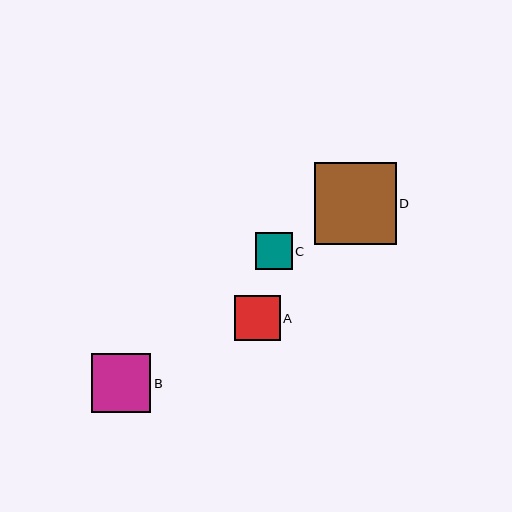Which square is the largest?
Square D is the largest with a size of approximately 81 pixels.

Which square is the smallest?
Square C is the smallest with a size of approximately 37 pixels.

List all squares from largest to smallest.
From largest to smallest: D, B, A, C.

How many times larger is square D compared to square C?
Square D is approximately 2.2 times the size of square C.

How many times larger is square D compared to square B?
Square D is approximately 1.4 times the size of square B.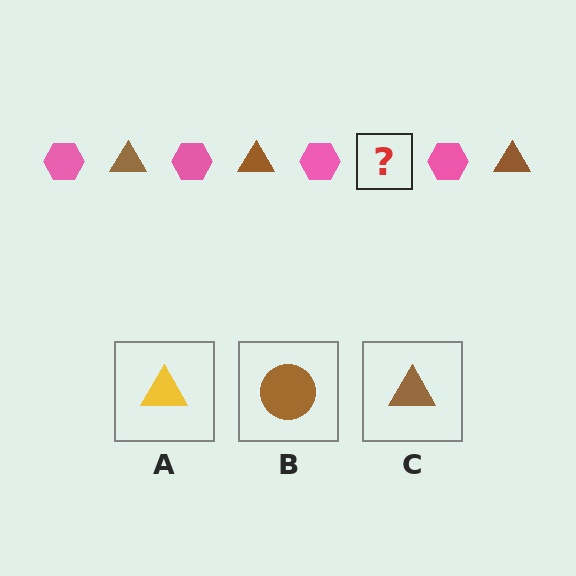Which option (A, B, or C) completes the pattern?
C.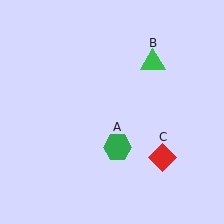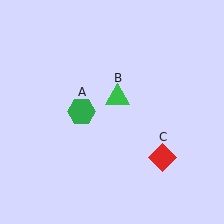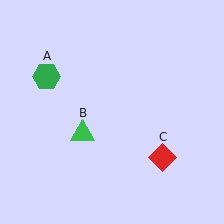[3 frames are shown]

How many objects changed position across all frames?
2 objects changed position: green hexagon (object A), green triangle (object B).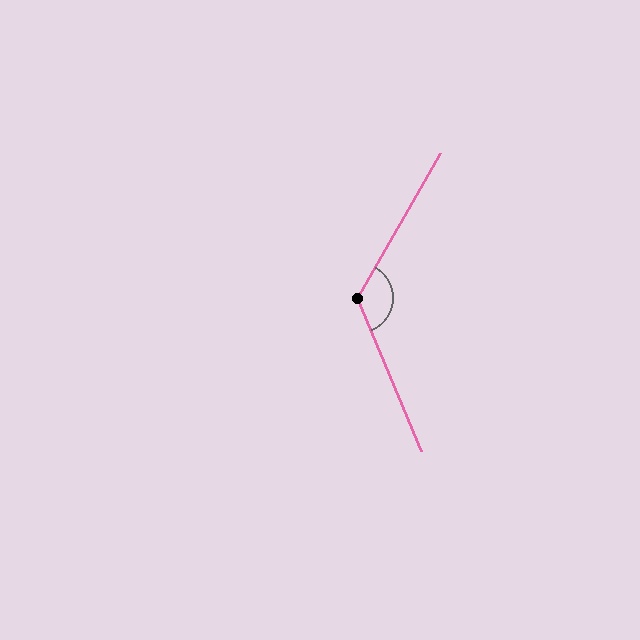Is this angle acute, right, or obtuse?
It is obtuse.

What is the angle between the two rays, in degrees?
Approximately 128 degrees.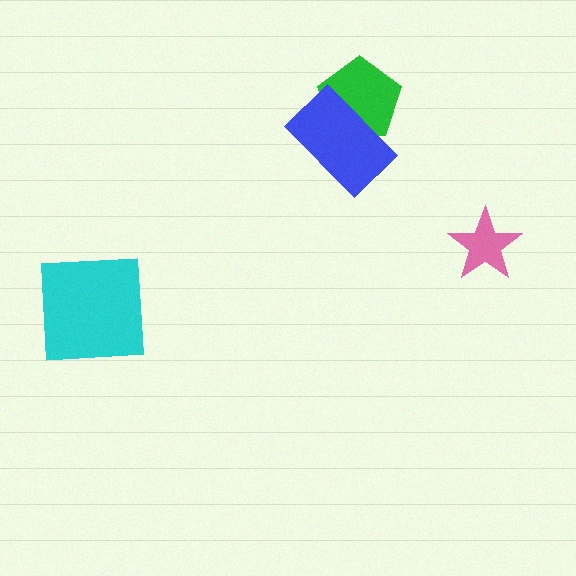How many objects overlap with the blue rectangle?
1 object overlaps with the blue rectangle.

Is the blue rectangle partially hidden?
No, no other shape covers it.